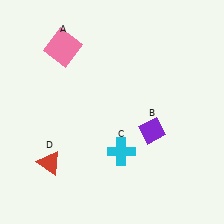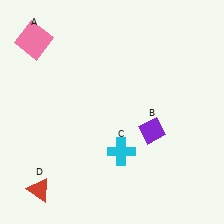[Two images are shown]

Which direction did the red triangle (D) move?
The red triangle (D) moved down.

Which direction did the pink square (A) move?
The pink square (A) moved left.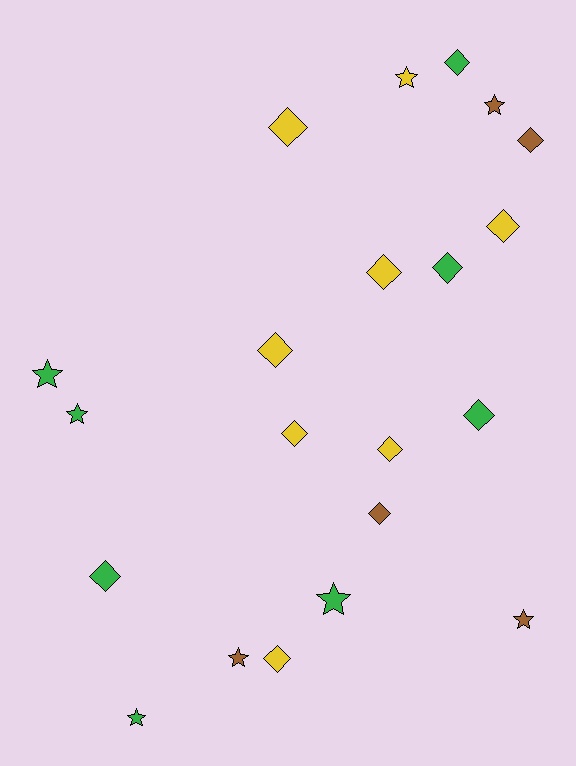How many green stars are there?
There are 4 green stars.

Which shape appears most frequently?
Diamond, with 13 objects.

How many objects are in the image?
There are 21 objects.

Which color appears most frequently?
Green, with 8 objects.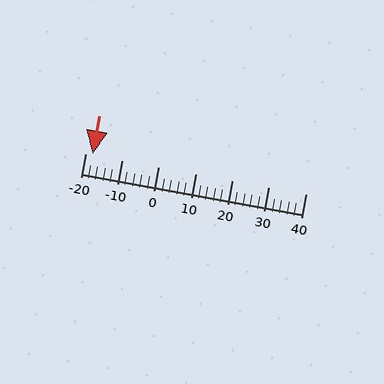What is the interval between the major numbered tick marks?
The major tick marks are spaced 10 units apart.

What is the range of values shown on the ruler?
The ruler shows values from -20 to 40.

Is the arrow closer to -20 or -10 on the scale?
The arrow is closer to -20.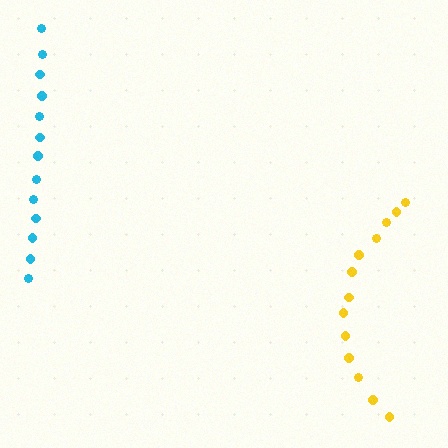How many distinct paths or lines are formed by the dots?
There are 2 distinct paths.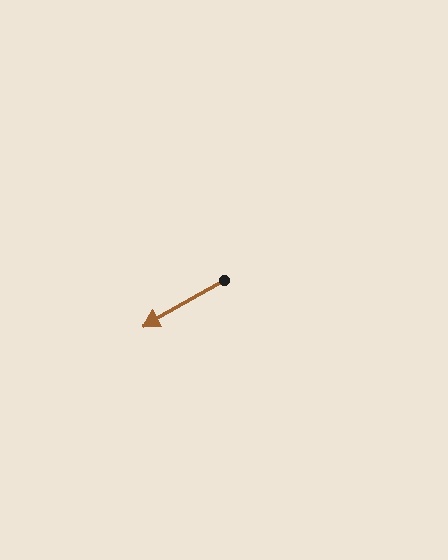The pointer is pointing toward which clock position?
Roughly 8 o'clock.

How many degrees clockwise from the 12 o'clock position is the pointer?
Approximately 240 degrees.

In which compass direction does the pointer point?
Southwest.